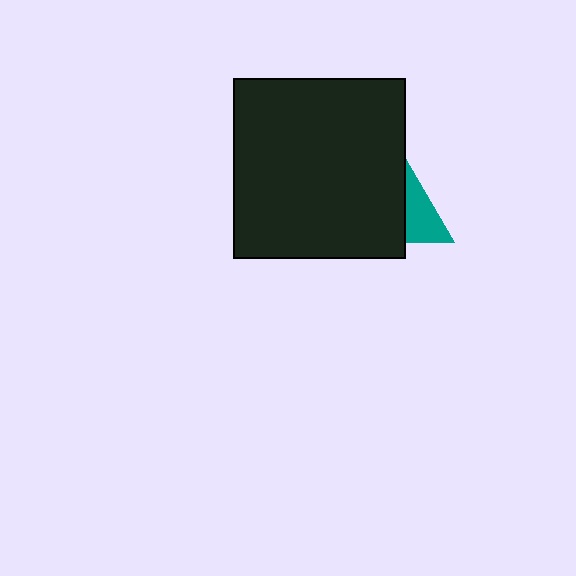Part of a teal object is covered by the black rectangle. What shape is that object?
It is a triangle.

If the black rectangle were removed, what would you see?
You would see the complete teal triangle.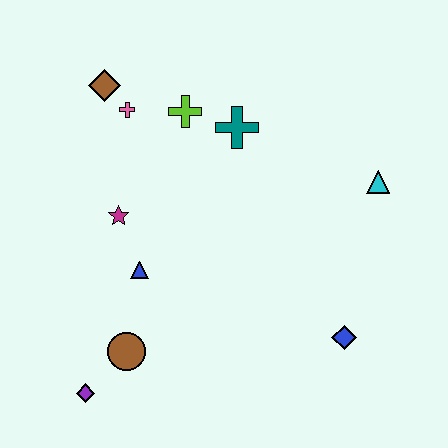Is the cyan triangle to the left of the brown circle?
No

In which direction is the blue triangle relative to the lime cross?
The blue triangle is below the lime cross.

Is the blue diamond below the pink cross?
Yes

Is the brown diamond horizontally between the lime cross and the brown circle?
No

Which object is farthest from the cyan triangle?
The purple diamond is farthest from the cyan triangle.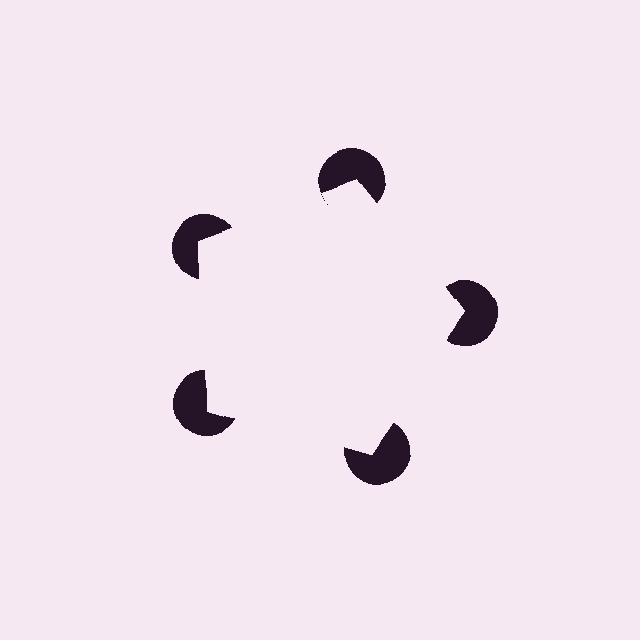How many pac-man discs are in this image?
There are 5 — one at each vertex of the illusory pentagon.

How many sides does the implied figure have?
5 sides.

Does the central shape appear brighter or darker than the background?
It typically appears slightly brighter than the background, even though no actual brightness change is drawn.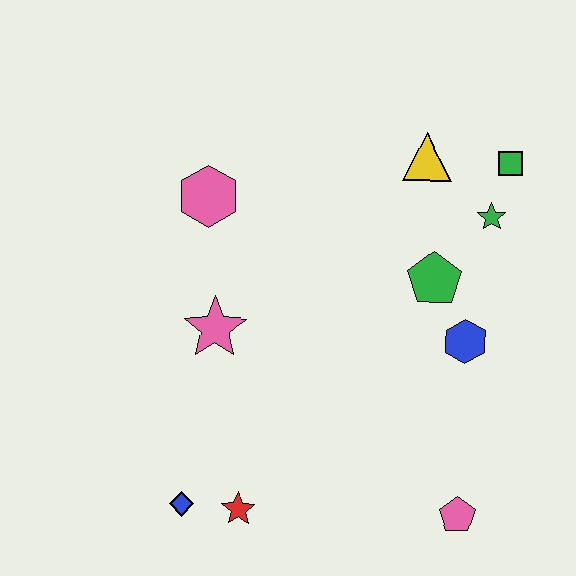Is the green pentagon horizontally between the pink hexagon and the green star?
Yes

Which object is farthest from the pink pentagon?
The pink hexagon is farthest from the pink pentagon.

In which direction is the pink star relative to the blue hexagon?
The pink star is to the left of the blue hexagon.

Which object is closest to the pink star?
The pink hexagon is closest to the pink star.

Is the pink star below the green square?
Yes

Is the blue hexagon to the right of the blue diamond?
Yes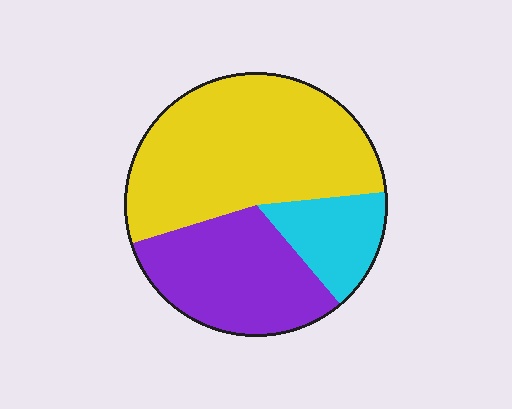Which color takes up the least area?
Cyan, at roughly 15%.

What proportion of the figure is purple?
Purple covers 31% of the figure.